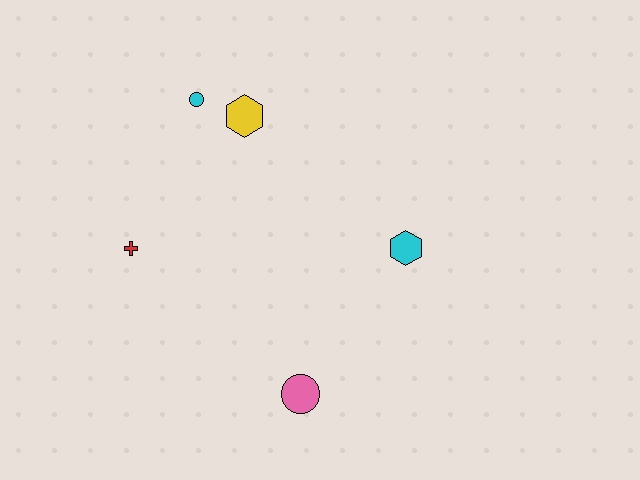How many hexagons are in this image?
There are 2 hexagons.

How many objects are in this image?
There are 5 objects.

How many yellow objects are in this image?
There is 1 yellow object.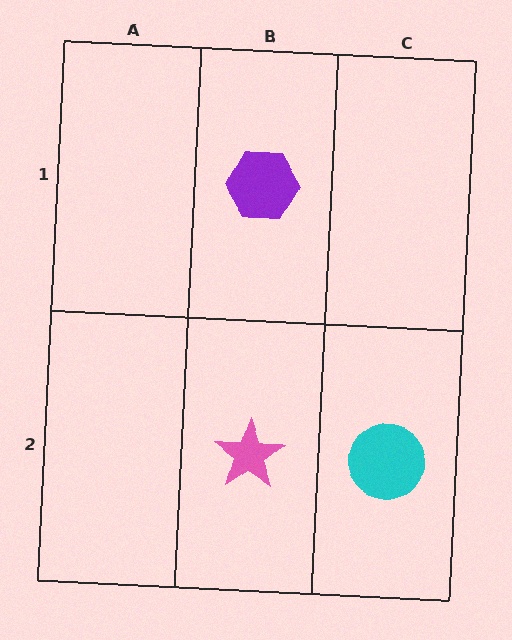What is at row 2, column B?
A pink star.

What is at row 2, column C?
A cyan circle.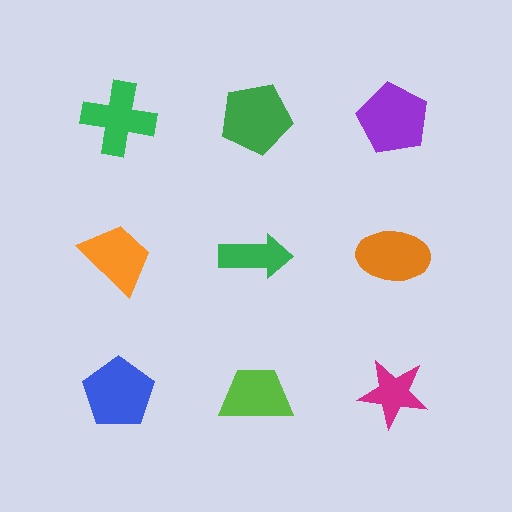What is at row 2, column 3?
An orange ellipse.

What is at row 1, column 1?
A green cross.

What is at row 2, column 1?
An orange trapezoid.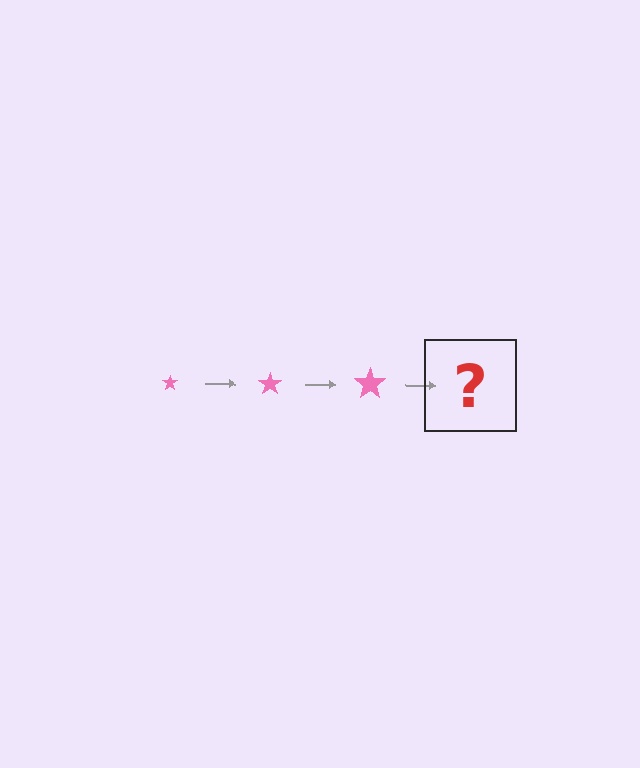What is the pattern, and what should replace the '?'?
The pattern is that the star gets progressively larger each step. The '?' should be a pink star, larger than the previous one.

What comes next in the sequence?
The next element should be a pink star, larger than the previous one.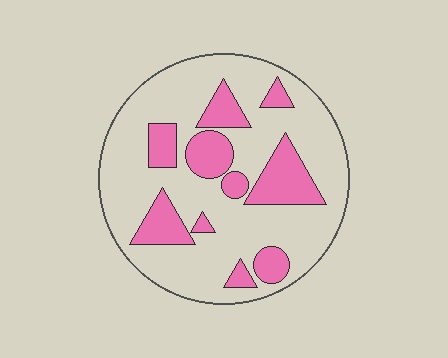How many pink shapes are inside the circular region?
10.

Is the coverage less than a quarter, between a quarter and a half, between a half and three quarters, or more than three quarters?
Between a quarter and a half.